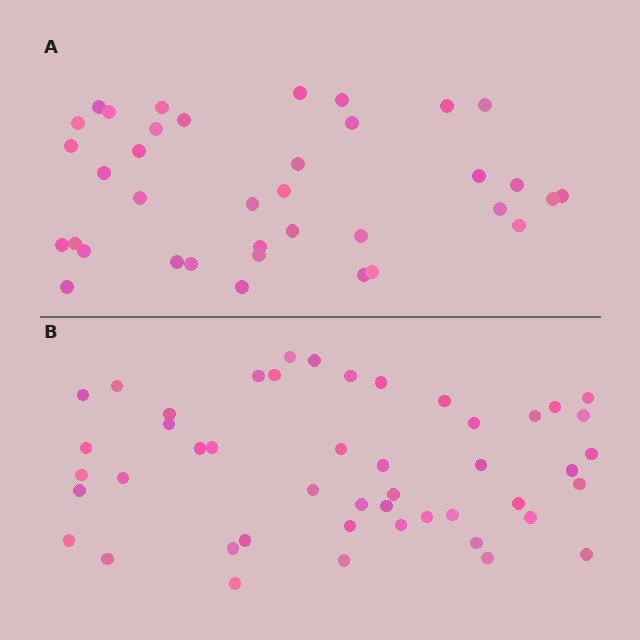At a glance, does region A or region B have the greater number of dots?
Region B (the bottom region) has more dots.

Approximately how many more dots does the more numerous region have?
Region B has roughly 10 or so more dots than region A.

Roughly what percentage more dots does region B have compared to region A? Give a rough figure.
About 25% more.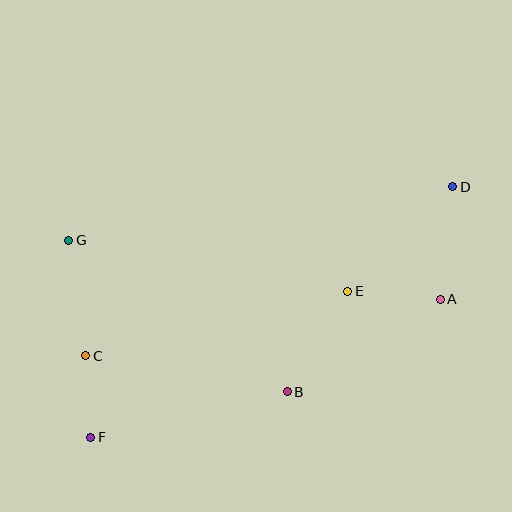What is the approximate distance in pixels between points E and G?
The distance between E and G is approximately 284 pixels.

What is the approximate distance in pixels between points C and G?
The distance between C and G is approximately 117 pixels.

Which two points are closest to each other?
Points C and F are closest to each other.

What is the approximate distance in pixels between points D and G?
The distance between D and G is approximately 388 pixels.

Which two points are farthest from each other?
Points D and F are farthest from each other.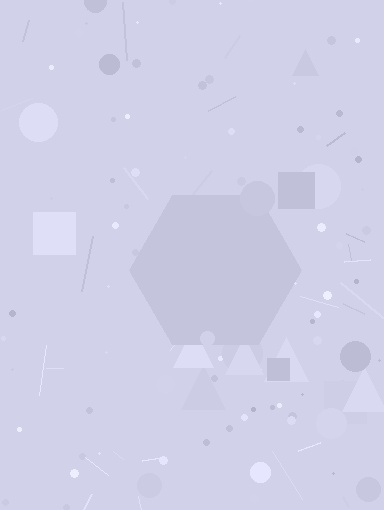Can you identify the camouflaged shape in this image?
The camouflaged shape is a hexagon.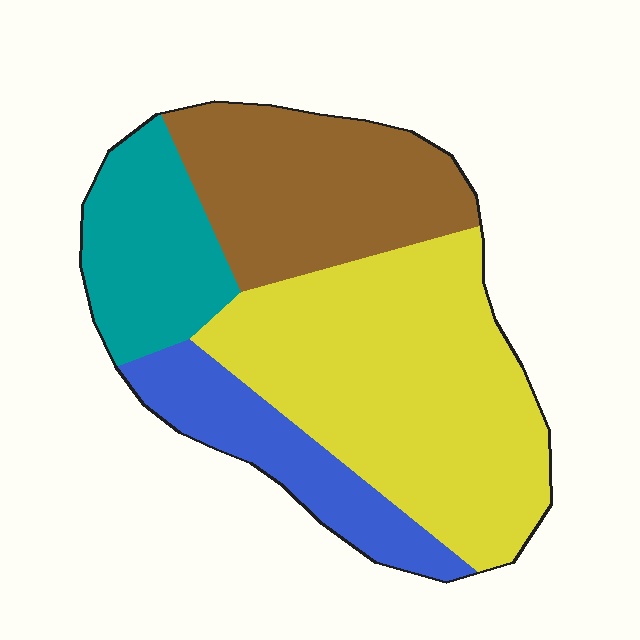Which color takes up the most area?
Yellow, at roughly 45%.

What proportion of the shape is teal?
Teal covers 16% of the shape.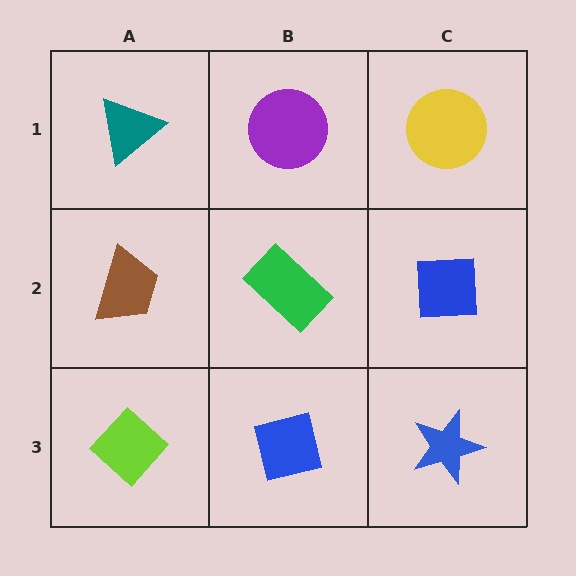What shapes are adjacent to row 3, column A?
A brown trapezoid (row 2, column A), a blue square (row 3, column B).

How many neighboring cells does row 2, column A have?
3.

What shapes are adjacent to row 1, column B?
A green rectangle (row 2, column B), a teal triangle (row 1, column A), a yellow circle (row 1, column C).